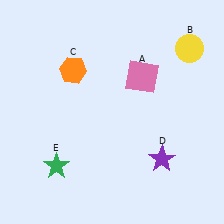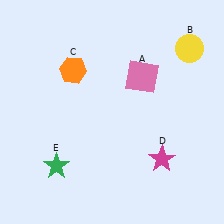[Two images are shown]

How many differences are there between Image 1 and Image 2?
There is 1 difference between the two images.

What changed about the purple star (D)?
In Image 1, D is purple. In Image 2, it changed to magenta.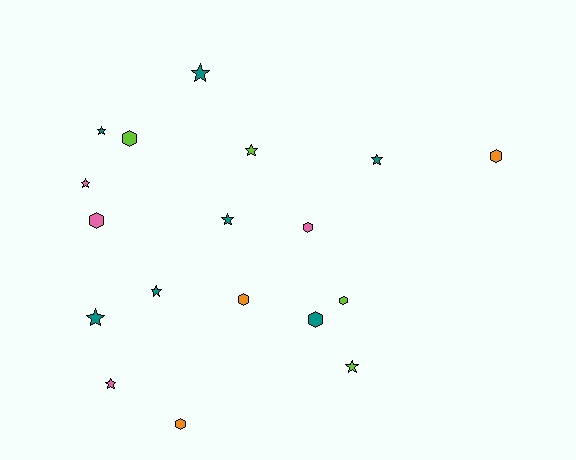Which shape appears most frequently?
Star, with 10 objects.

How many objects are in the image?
There are 18 objects.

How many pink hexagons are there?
There are 2 pink hexagons.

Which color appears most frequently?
Teal, with 7 objects.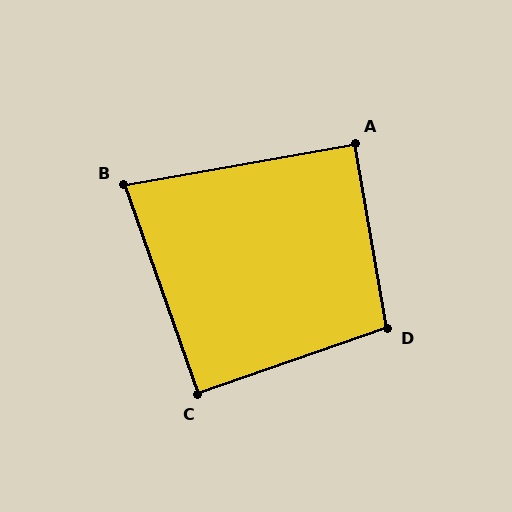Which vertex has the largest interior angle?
D, at approximately 99 degrees.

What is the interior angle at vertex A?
Approximately 90 degrees (approximately right).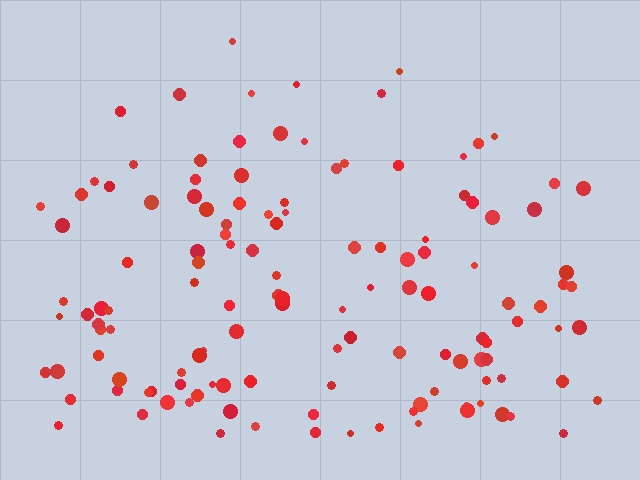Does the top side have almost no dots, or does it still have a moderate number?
Still a moderate number, just noticeably fewer than the bottom.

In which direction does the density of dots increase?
From top to bottom, with the bottom side densest.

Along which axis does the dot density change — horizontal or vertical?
Vertical.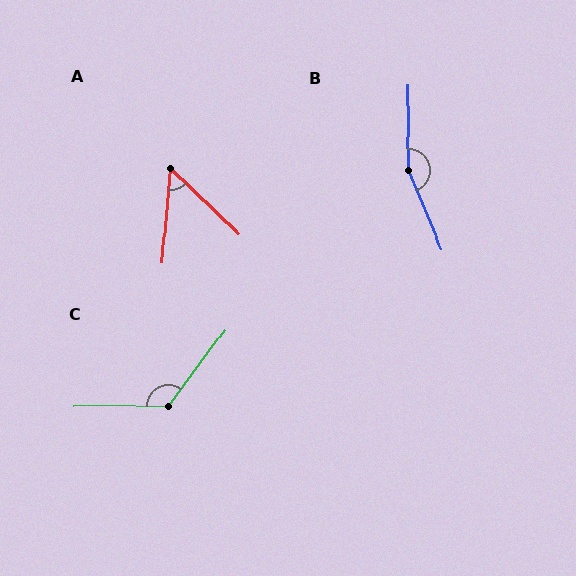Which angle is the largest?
B, at approximately 158 degrees.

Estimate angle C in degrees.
Approximately 128 degrees.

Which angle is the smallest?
A, at approximately 51 degrees.